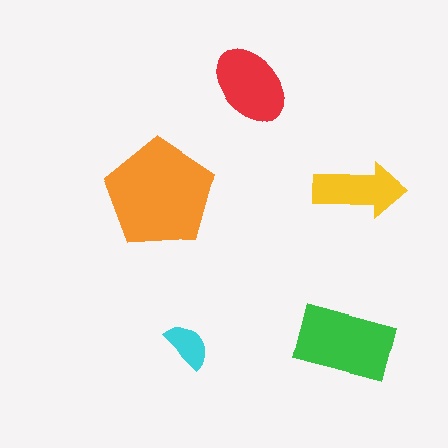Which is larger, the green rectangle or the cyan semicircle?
The green rectangle.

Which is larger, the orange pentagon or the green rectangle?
The orange pentagon.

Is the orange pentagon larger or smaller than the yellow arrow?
Larger.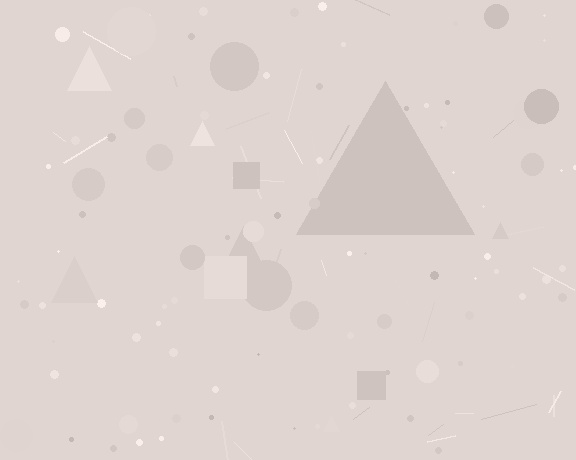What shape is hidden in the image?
A triangle is hidden in the image.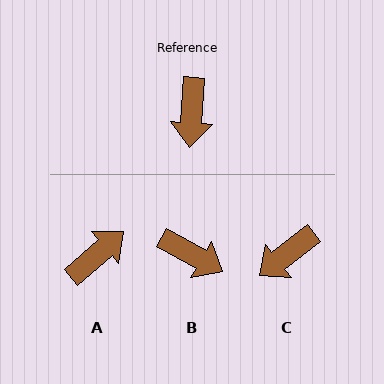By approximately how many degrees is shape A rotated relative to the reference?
Approximately 134 degrees counter-clockwise.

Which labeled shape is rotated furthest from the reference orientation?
A, about 134 degrees away.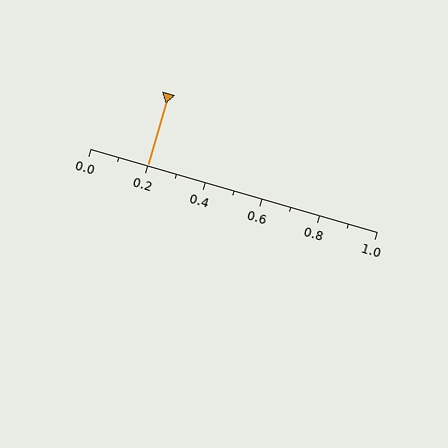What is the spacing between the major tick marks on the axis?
The major ticks are spaced 0.2 apart.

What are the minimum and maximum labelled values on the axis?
The axis runs from 0.0 to 1.0.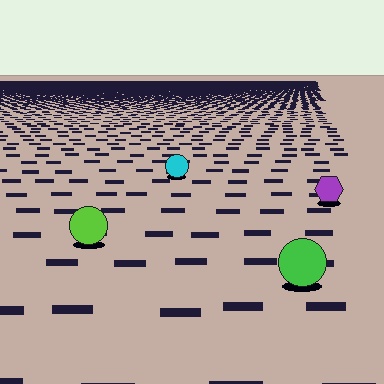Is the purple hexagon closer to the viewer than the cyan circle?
Yes. The purple hexagon is closer — you can tell from the texture gradient: the ground texture is coarser near it.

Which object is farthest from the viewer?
The cyan circle is farthest from the viewer. It appears smaller and the ground texture around it is denser.